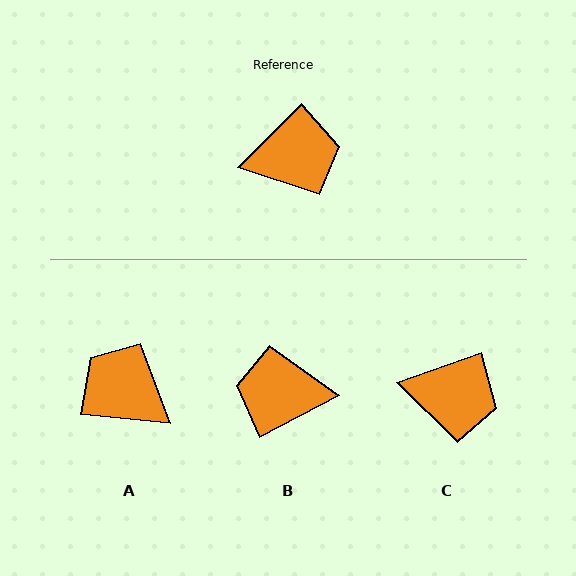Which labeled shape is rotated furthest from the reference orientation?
B, about 163 degrees away.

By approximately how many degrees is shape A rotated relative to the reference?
Approximately 129 degrees counter-clockwise.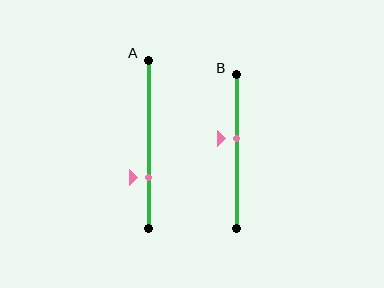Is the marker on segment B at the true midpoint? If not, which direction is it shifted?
No, the marker on segment B is shifted upward by about 9% of the segment length.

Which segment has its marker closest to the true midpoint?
Segment B has its marker closest to the true midpoint.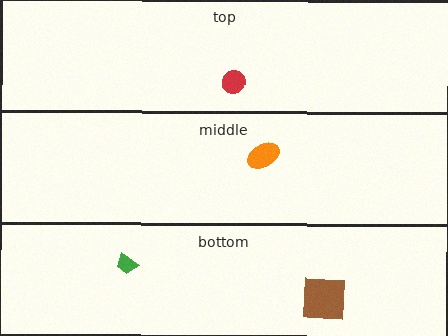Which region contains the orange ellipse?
The middle region.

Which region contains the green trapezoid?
The bottom region.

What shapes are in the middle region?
The orange ellipse.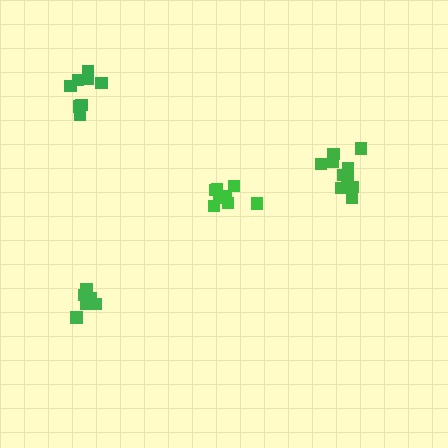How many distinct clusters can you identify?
There are 4 distinct clusters.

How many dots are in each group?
Group 1: 10 dots, Group 2: 8 dots, Group 3: 8 dots, Group 4: 6 dots (32 total).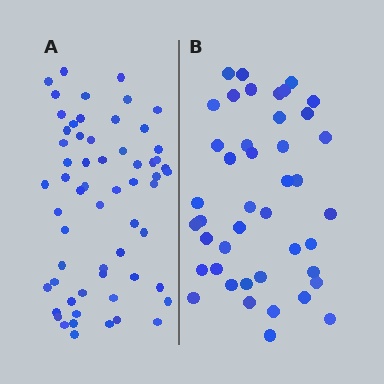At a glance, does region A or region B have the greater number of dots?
Region A (the left region) has more dots.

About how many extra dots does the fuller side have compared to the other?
Region A has approximately 15 more dots than region B.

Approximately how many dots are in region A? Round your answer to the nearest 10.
About 60 dots.